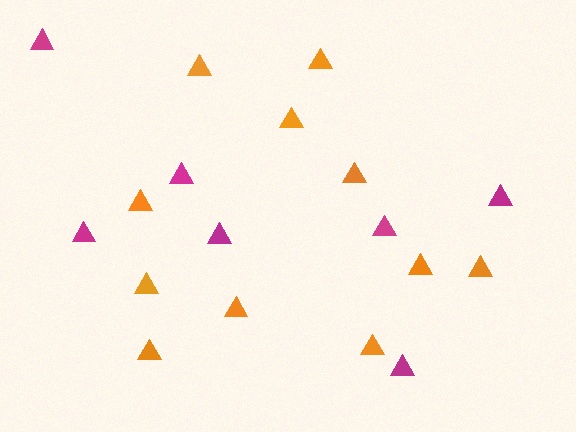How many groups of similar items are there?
There are 2 groups: one group of magenta triangles (7) and one group of orange triangles (11).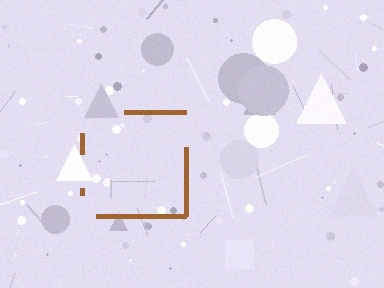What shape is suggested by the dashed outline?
The dashed outline suggests a square.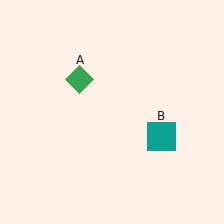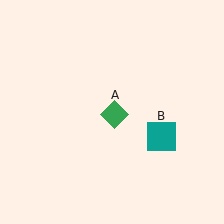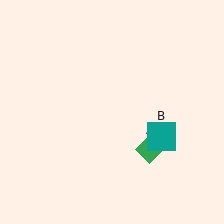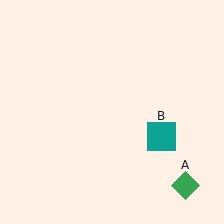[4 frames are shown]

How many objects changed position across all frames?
1 object changed position: green diamond (object A).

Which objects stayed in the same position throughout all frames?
Teal square (object B) remained stationary.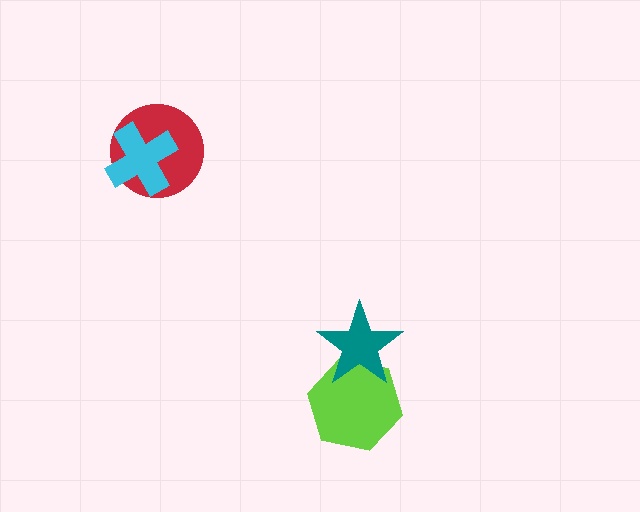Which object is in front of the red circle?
The cyan cross is in front of the red circle.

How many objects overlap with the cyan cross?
1 object overlaps with the cyan cross.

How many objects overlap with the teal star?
1 object overlaps with the teal star.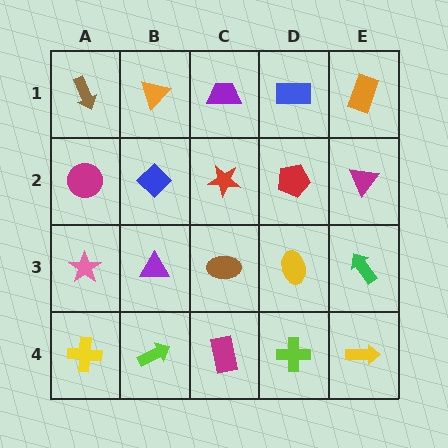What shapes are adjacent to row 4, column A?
A pink star (row 3, column A), a lime arrow (row 4, column B).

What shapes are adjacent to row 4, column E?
A green arrow (row 3, column E), a lime cross (row 4, column D).